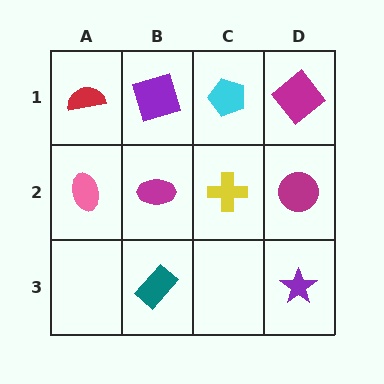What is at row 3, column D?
A purple star.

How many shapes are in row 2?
4 shapes.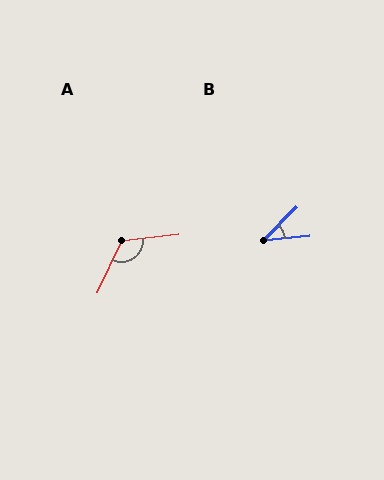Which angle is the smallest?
B, at approximately 40 degrees.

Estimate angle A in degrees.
Approximately 121 degrees.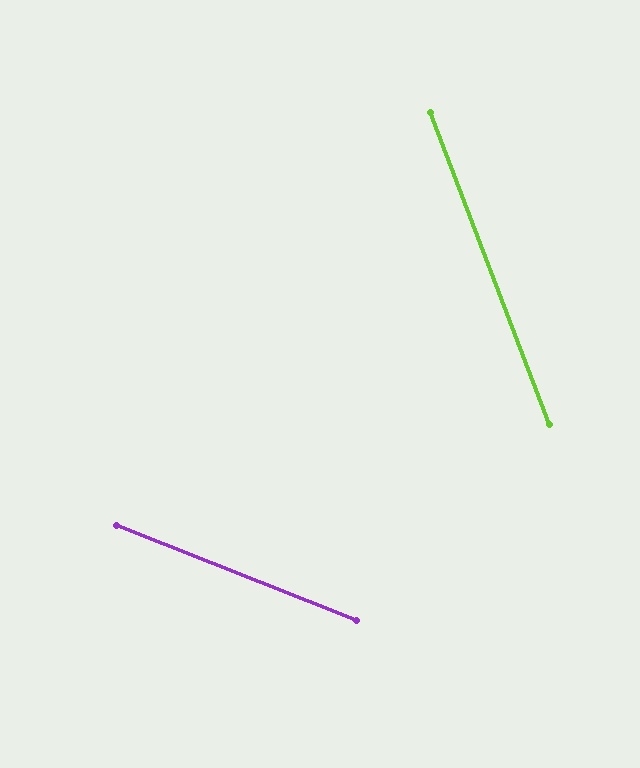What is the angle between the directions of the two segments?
Approximately 47 degrees.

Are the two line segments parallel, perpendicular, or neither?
Neither parallel nor perpendicular — they differ by about 47°.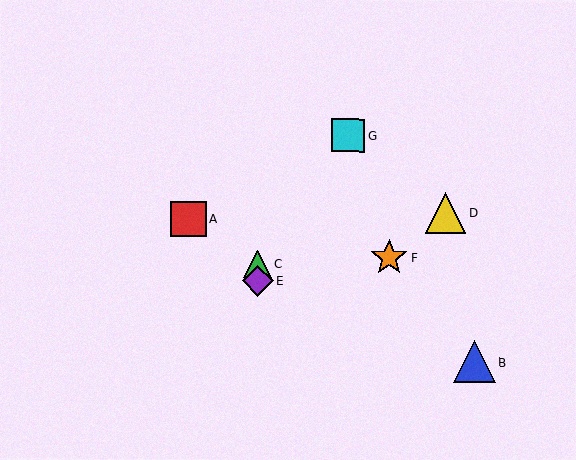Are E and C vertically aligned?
Yes, both are at x≈257.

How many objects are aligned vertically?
2 objects (C, E) are aligned vertically.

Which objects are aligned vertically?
Objects C, E are aligned vertically.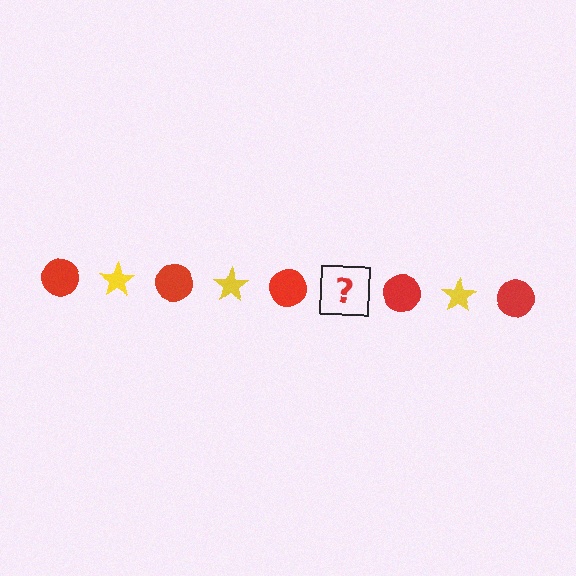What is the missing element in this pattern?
The missing element is a yellow star.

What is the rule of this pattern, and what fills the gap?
The rule is that the pattern alternates between red circle and yellow star. The gap should be filled with a yellow star.